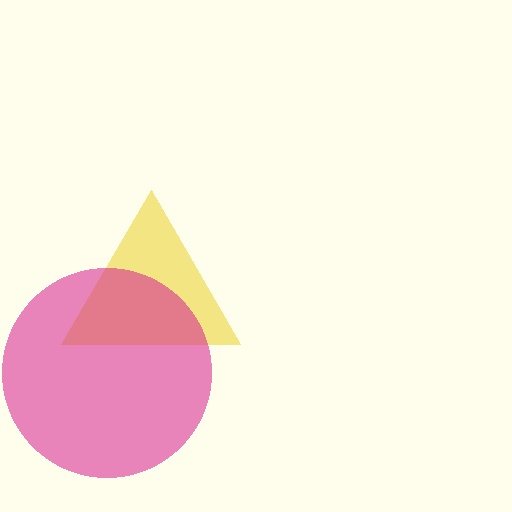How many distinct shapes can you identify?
There are 2 distinct shapes: a yellow triangle, a magenta circle.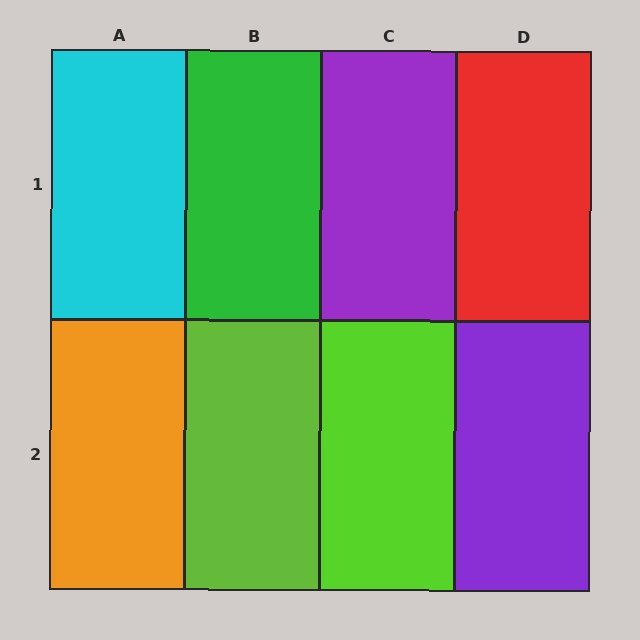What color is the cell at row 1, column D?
Red.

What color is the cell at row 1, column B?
Green.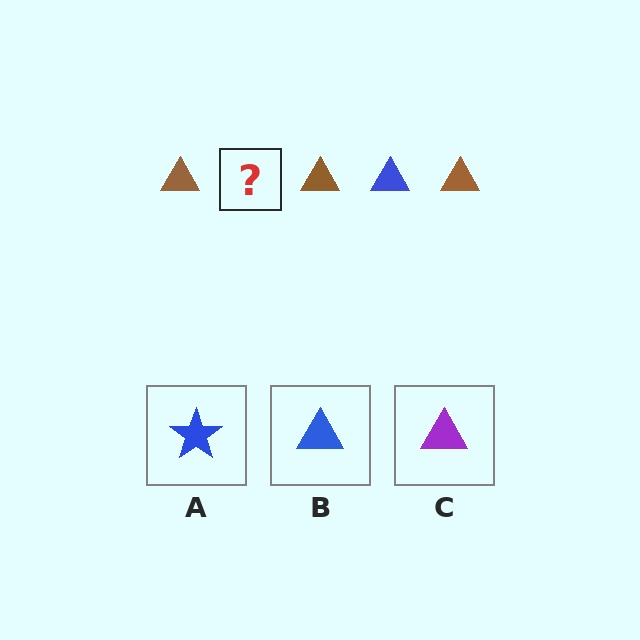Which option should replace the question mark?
Option B.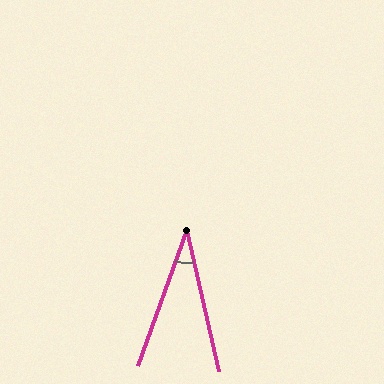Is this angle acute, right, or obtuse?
It is acute.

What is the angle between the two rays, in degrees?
Approximately 33 degrees.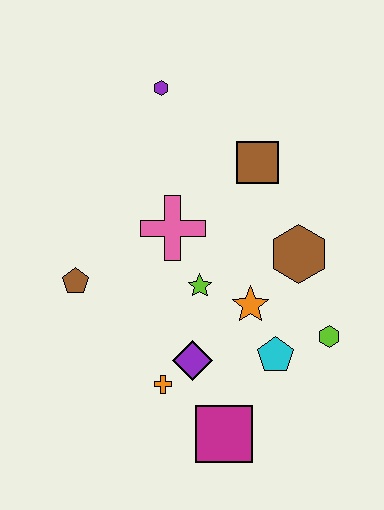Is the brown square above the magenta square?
Yes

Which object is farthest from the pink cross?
The magenta square is farthest from the pink cross.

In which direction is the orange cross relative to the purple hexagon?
The orange cross is below the purple hexagon.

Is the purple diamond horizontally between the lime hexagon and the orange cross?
Yes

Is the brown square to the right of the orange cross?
Yes